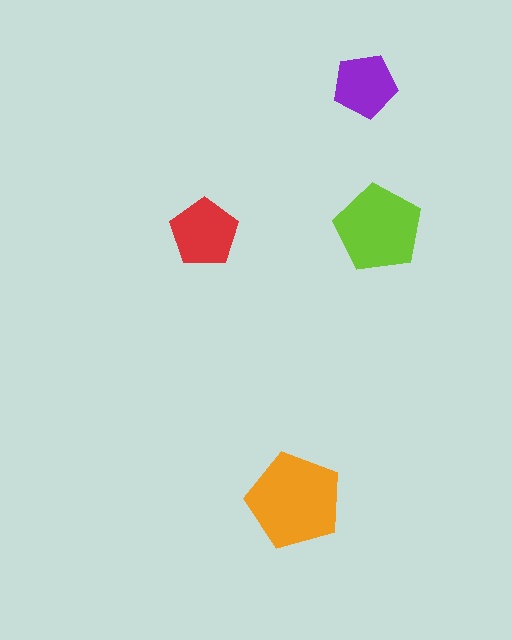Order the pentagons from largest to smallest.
the orange one, the lime one, the red one, the purple one.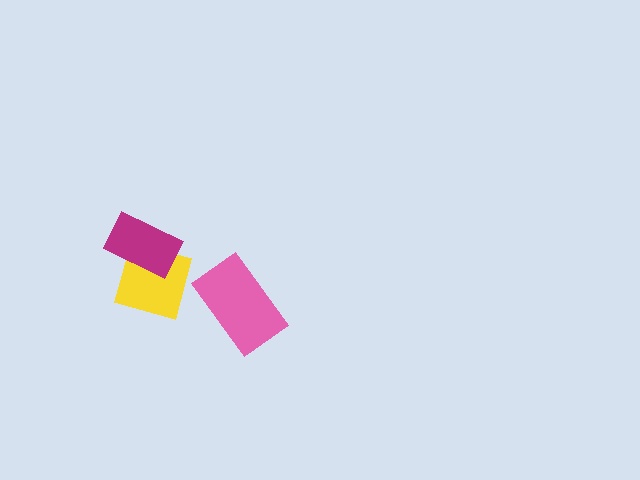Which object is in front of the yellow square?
The magenta rectangle is in front of the yellow square.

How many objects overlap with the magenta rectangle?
1 object overlaps with the magenta rectangle.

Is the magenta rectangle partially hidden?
No, no other shape covers it.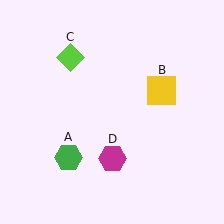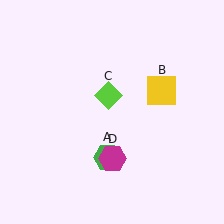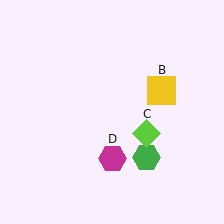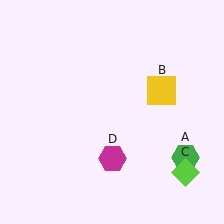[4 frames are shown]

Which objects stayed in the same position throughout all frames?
Yellow square (object B) and magenta hexagon (object D) remained stationary.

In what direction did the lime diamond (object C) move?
The lime diamond (object C) moved down and to the right.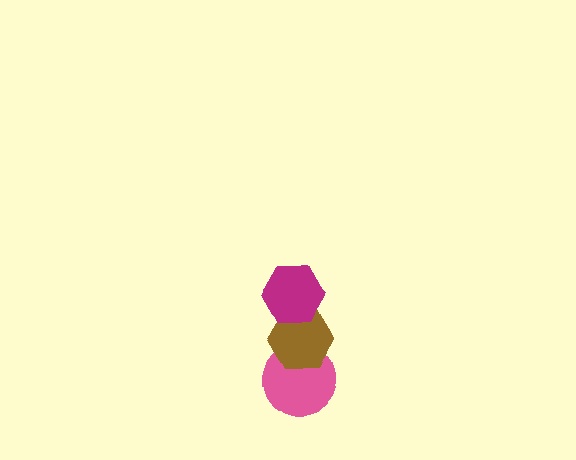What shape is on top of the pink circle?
The brown hexagon is on top of the pink circle.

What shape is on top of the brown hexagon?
The magenta hexagon is on top of the brown hexagon.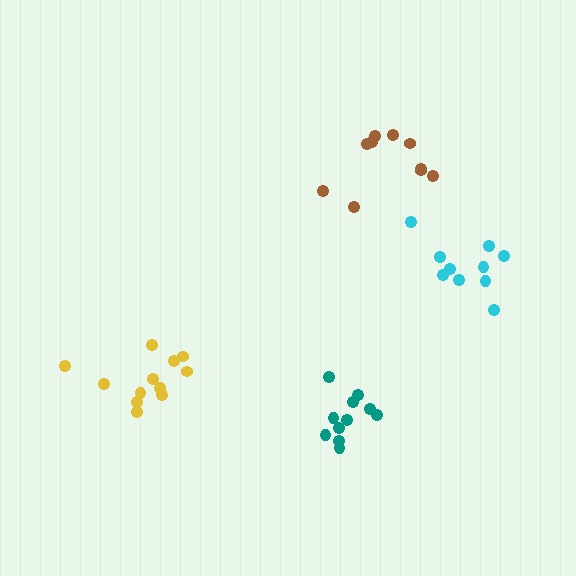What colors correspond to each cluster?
The clusters are colored: teal, yellow, brown, cyan.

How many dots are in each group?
Group 1: 11 dots, Group 2: 13 dots, Group 3: 10 dots, Group 4: 10 dots (44 total).